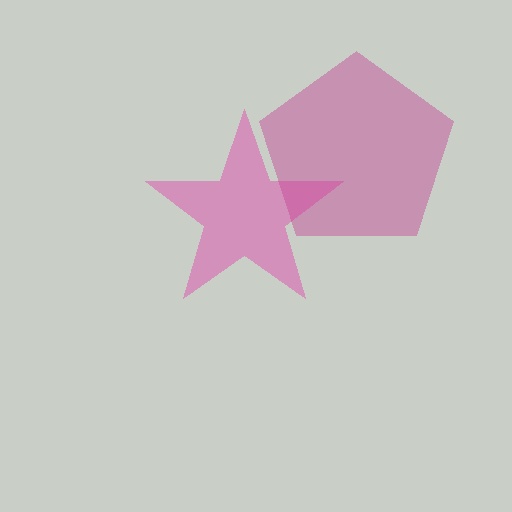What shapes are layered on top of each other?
The layered shapes are: a pink star, a magenta pentagon.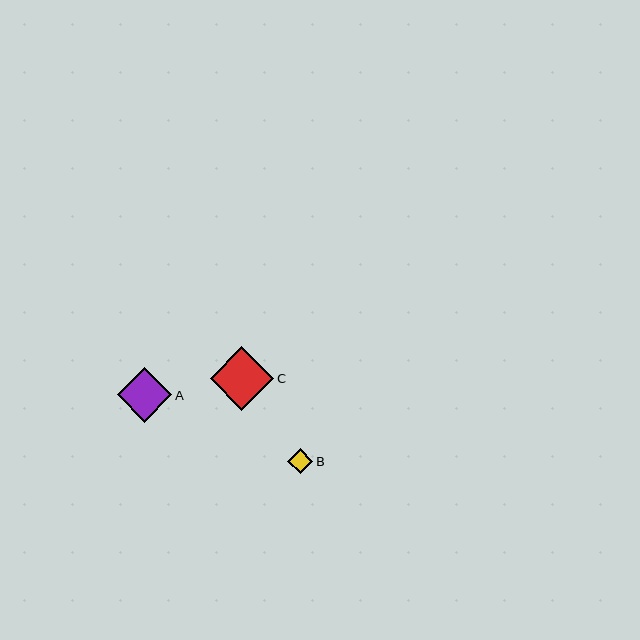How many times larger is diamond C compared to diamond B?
Diamond C is approximately 2.5 times the size of diamond B.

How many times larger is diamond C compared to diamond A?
Diamond C is approximately 1.2 times the size of diamond A.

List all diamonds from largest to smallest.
From largest to smallest: C, A, B.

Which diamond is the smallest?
Diamond B is the smallest with a size of approximately 25 pixels.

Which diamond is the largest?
Diamond C is the largest with a size of approximately 63 pixels.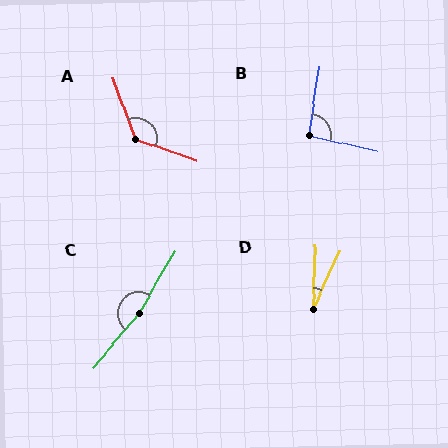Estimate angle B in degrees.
Approximately 95 degrees.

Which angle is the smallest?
D, at approximately 22 degrees.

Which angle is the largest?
C, at approximately 170 degrees.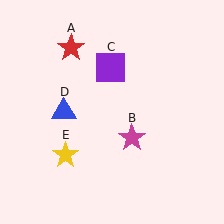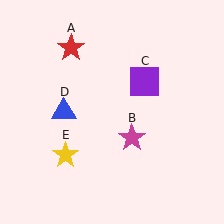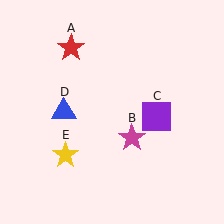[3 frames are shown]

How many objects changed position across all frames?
1 object changed position: purple square (object C).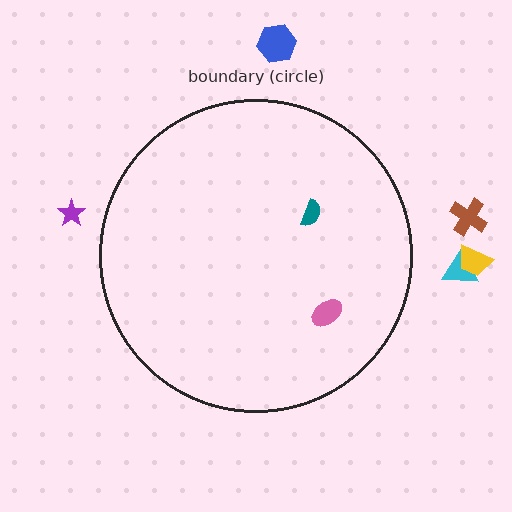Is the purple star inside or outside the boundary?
Outside.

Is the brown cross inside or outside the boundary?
Outside.